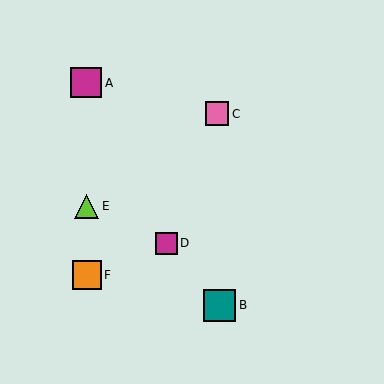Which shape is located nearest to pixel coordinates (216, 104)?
The pink square (labeled C) at (217, 114) is nearest to that location.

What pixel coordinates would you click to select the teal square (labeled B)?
Click at (220, 305) to select the teal square B.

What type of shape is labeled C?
Shape C is a pink square.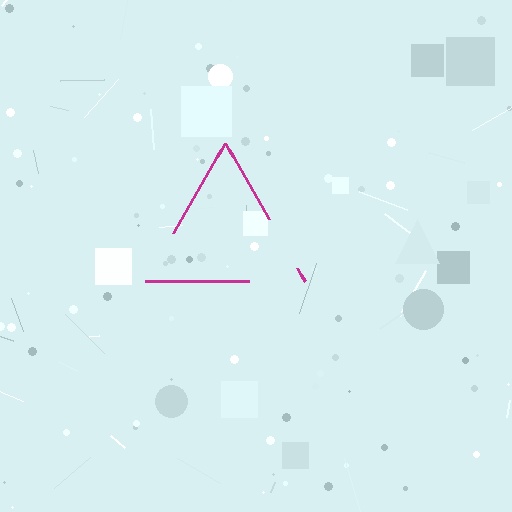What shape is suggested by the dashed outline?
The dashed outline suggests a triangle.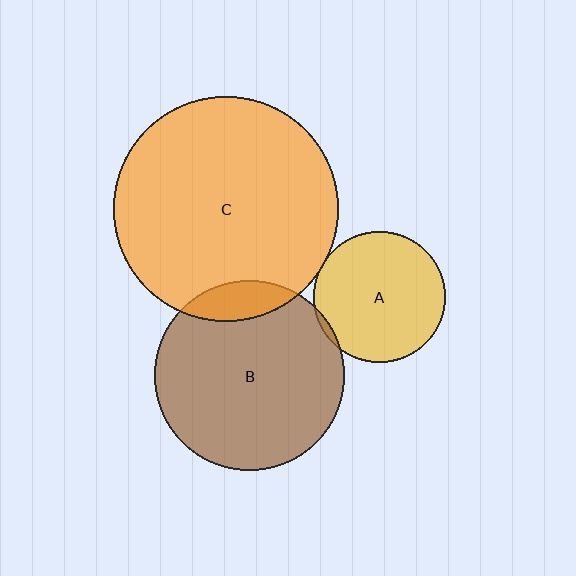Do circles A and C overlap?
Yes.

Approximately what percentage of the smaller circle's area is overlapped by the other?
Approximately 5%.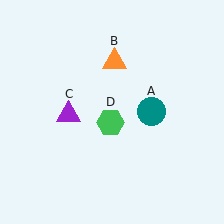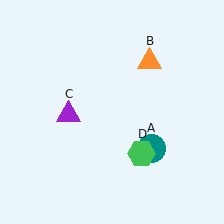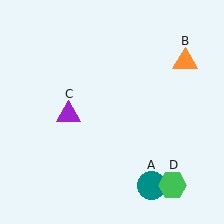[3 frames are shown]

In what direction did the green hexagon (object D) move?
The green hexagon (object D) moved down and to the right.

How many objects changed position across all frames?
3 objects changed position: teal circle (object A), orange triangle (object B), green hexagon (object D).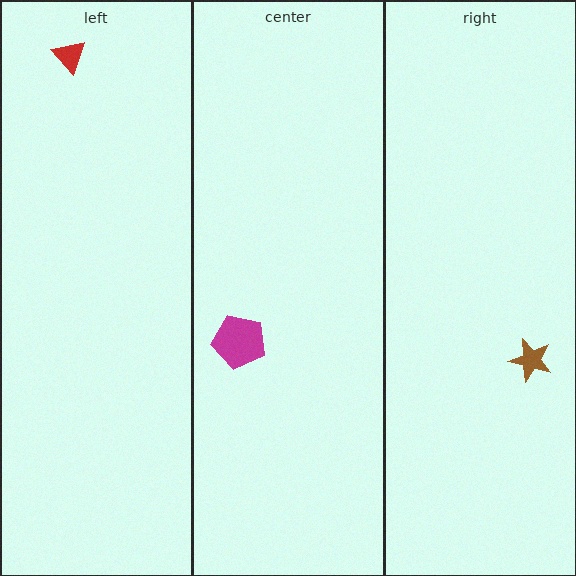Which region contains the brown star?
The right region.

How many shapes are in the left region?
1.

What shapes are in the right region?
The brown star.